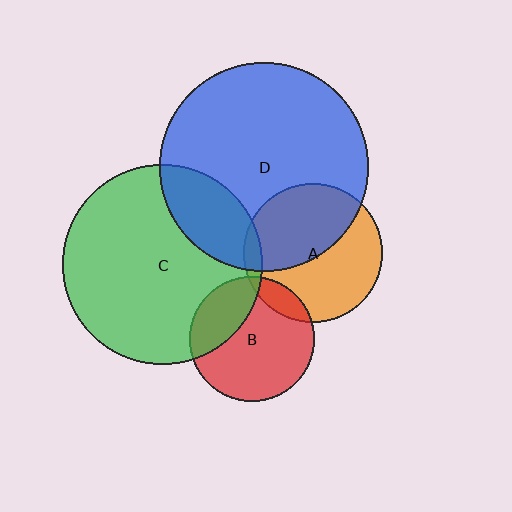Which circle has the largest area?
Circle D (blue).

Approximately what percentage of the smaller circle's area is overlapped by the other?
Approximately 20%.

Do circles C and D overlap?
Yes.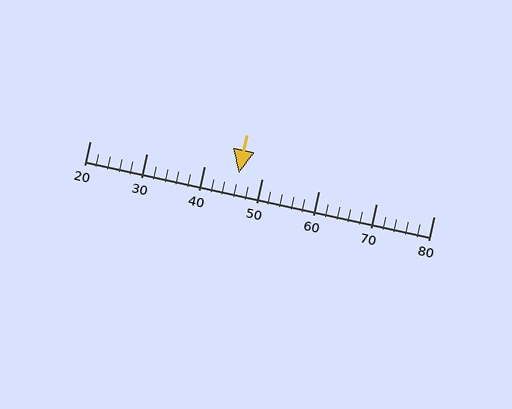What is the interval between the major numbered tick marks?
The major tick marks are spaced 10 units apart.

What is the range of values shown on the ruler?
The ruler shows values from 20 to 80.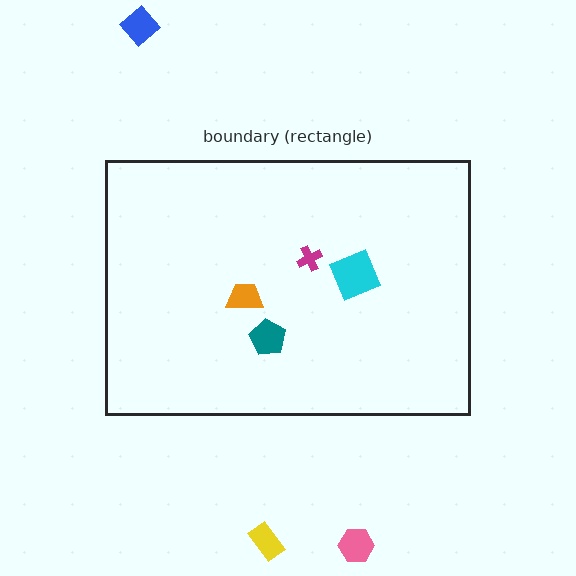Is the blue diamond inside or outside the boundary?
Outside.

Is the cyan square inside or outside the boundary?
Inside.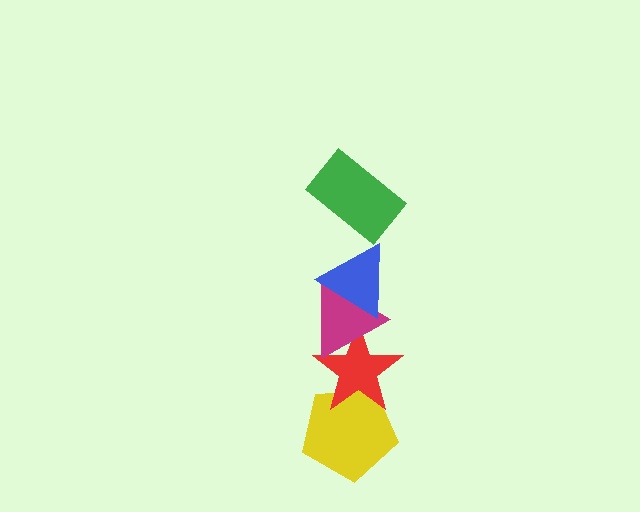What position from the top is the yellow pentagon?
The yellow pentagon is 5th from the top.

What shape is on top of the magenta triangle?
The blue triangle is on top of the magenta triangle.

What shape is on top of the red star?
The magenta triangle is on top of the red star.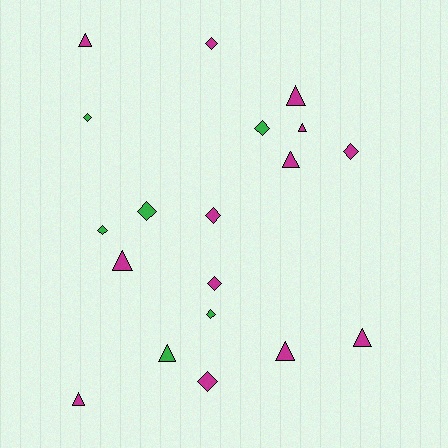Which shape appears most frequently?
Diamond, with 10 objects.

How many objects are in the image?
There are 19 objects.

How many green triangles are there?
There is 1 green triangle.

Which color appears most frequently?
Magenta, with 13 objects.